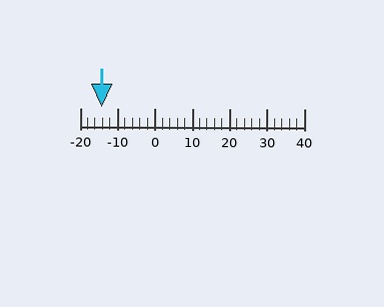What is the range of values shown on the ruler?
The ruler shows values from -20 to 40.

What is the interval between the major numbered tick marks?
The major tick marks are spaced 10 units apart.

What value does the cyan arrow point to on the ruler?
The cyan arrow points to approximately -14.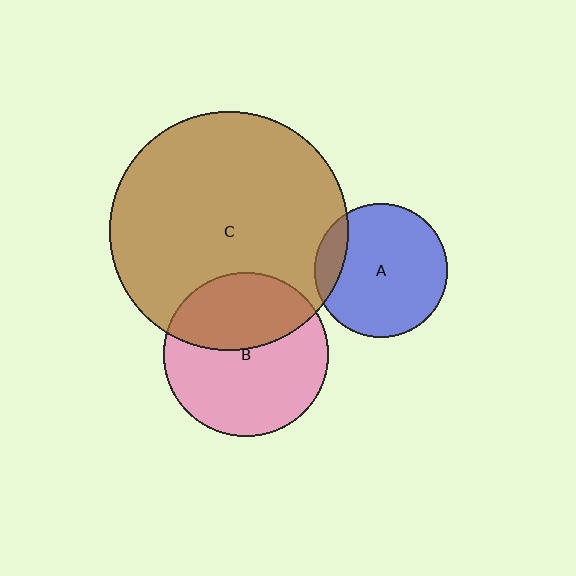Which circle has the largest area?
Circle C (brown).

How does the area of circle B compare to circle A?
Approximately 1.5 times.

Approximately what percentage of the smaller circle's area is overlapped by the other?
Approximately 15%.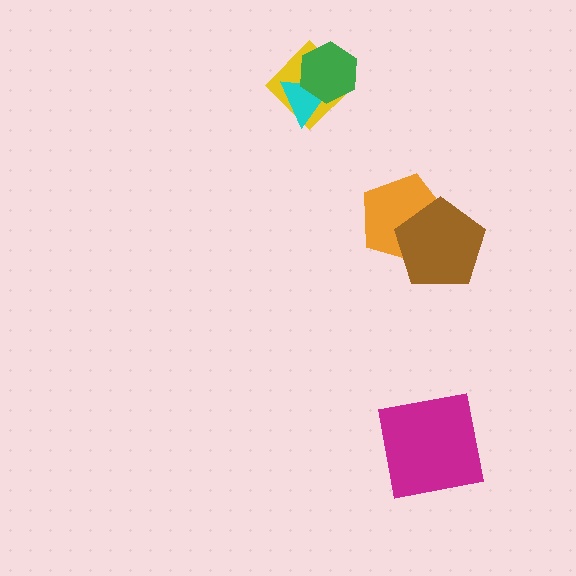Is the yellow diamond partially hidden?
Yes, it is partially covered by another shape.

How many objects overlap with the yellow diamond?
2 objects overlap with the yellow diamond.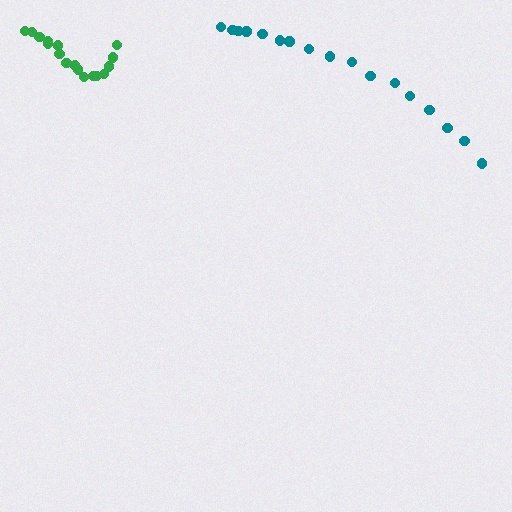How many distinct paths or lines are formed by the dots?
There are 2 distinct paths.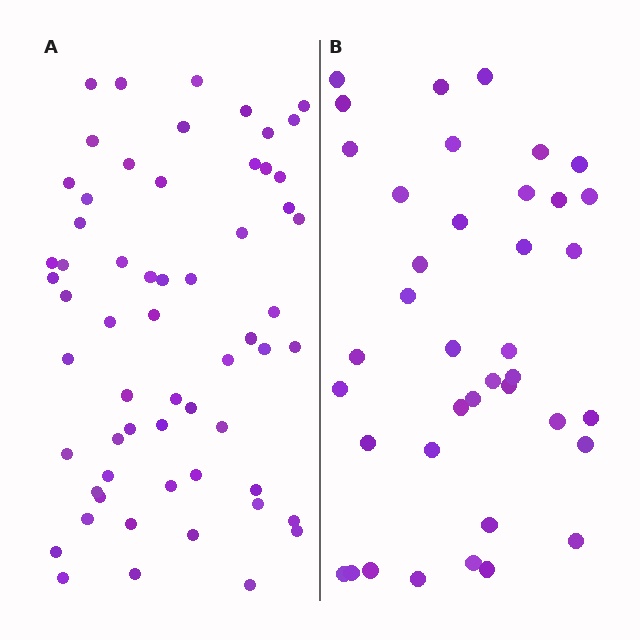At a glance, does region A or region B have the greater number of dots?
Region A (the left region) has more dots.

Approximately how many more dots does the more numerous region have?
Region A has approximately 20 more dots than region B.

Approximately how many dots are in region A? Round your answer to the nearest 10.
About 60 dots.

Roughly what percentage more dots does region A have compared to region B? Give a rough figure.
About 55% more.